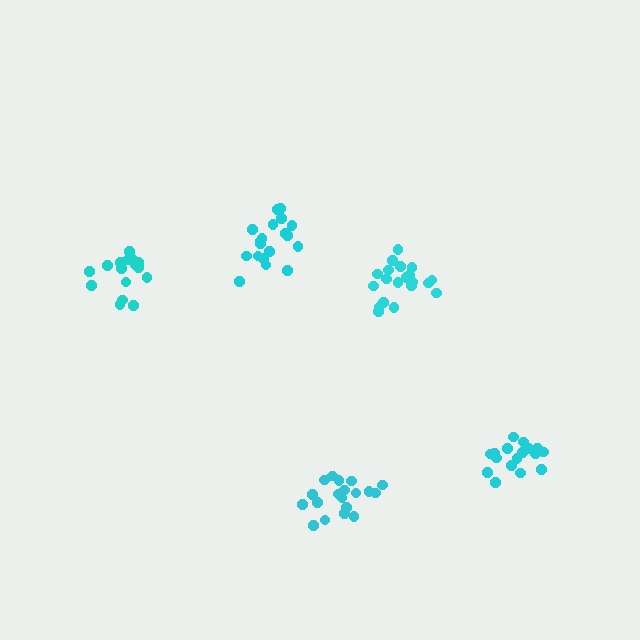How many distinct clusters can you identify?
There are 5 distinct clusters.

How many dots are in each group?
Group 1: 19 dots, Group 2: 16 dots, Group 3: 20 dots, Group 4: 19 dots, Group 5: 17 dots (91 total).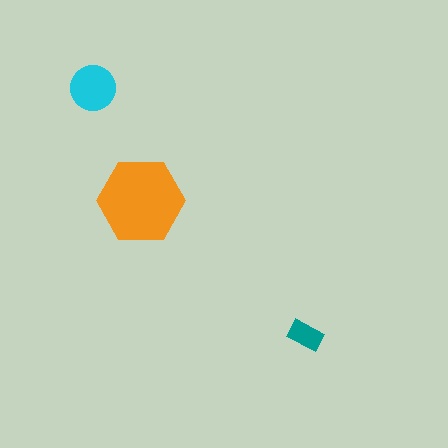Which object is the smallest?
The teal rectangle.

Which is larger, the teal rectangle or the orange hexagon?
The orange hexagon.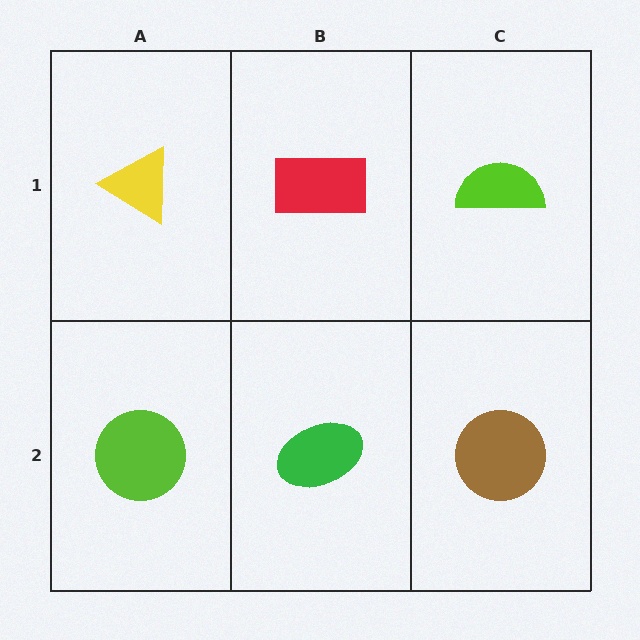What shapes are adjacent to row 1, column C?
A brown circle (row 2, column C), a red rectangle (row 1, column B).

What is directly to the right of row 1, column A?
A red rectangle.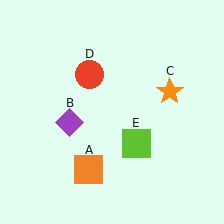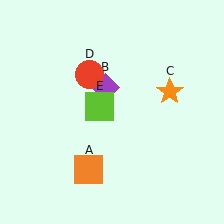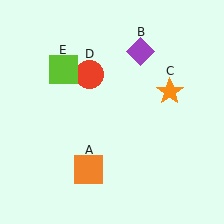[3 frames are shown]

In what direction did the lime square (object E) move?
The lime square (object E) moved up and to the left.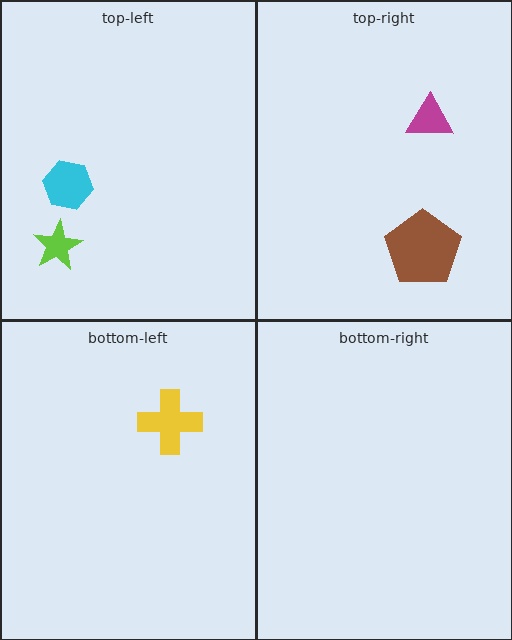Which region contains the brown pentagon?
The top-right region.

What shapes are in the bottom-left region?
The yellow cross.